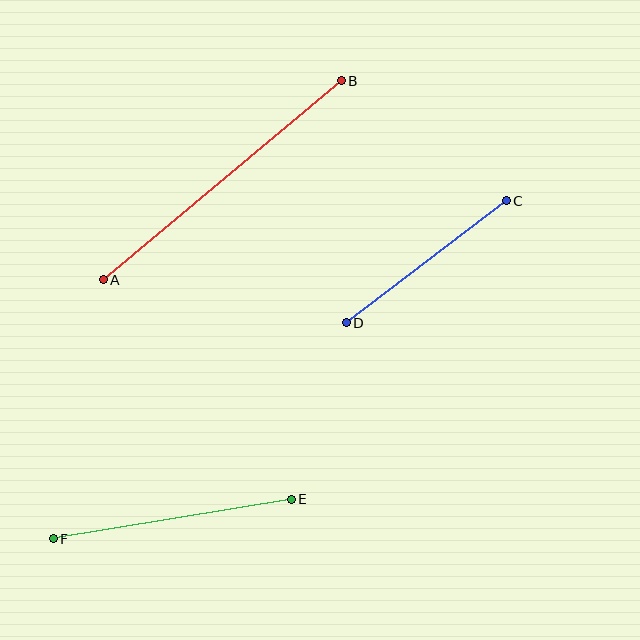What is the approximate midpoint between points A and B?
The midpoint is at approximately (222, 180) pixels.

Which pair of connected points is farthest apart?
Points A and B are farthest apart.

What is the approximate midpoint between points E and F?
The midpoint is at approximately (172, 519) pixels.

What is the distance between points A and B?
The distance is approximately 310 pixels.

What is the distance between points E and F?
The distance is approximately 241 pixels.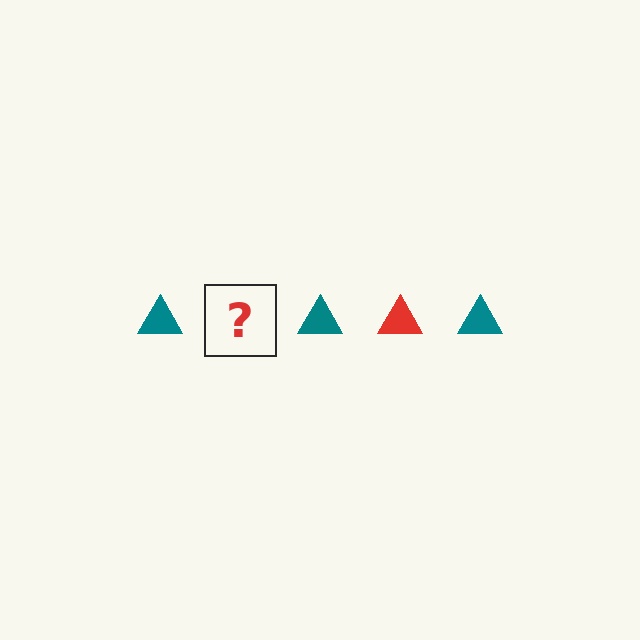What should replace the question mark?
The question mark should be replaced with a red triangle.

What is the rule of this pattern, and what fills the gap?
The rule is that the pattern cycles through teal, red triangles. The gap should be filled with a red triangle.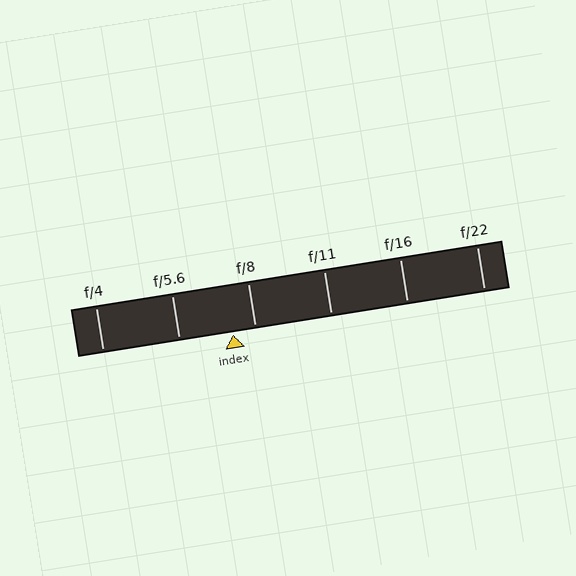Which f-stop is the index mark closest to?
The index mark is closest to f/8.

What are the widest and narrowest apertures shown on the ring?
The widest aperture shown is f/4 and the narrowest is f/22.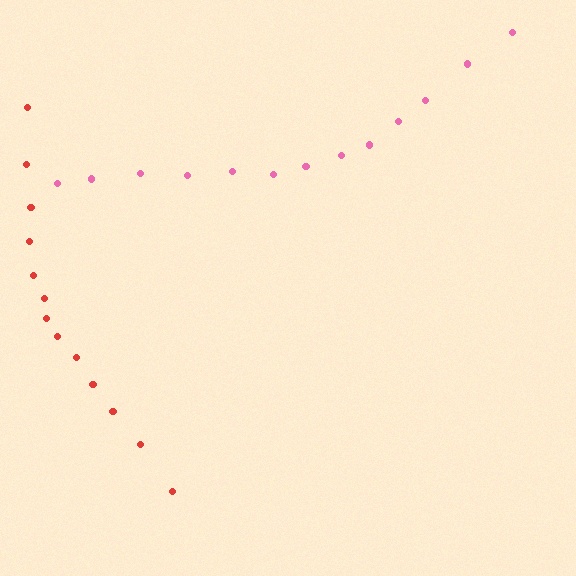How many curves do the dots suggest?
There are 2 distinct paths.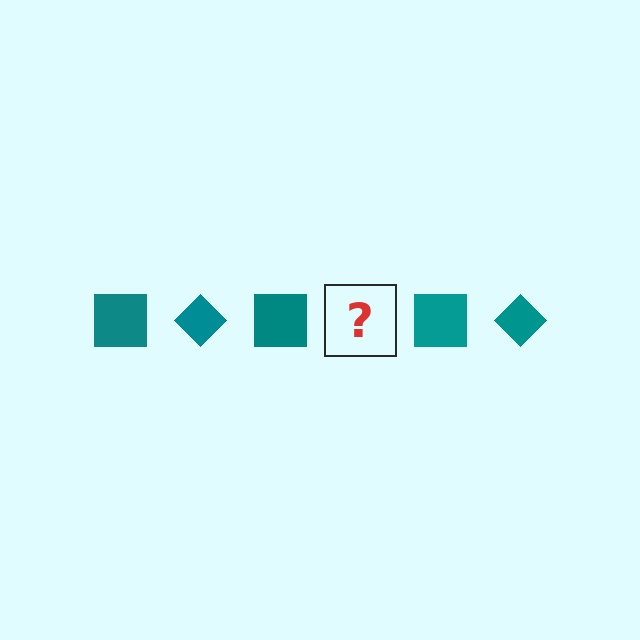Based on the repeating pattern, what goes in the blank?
The blank should be a teal diamond.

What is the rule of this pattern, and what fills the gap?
The rule is that the pattern cycles through square, diamond shapes in teal. The gap should be filled with a teal diamond.